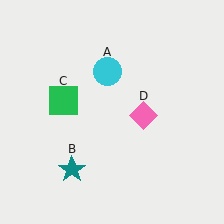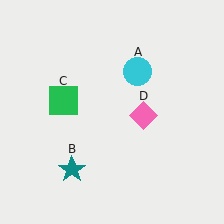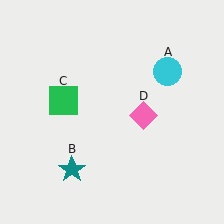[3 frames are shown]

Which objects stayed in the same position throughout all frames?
Teal star (object B) and green square (object C) and pink diamond (object D) remained stationary.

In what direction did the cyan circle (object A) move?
The cyan circle (object A) moved right.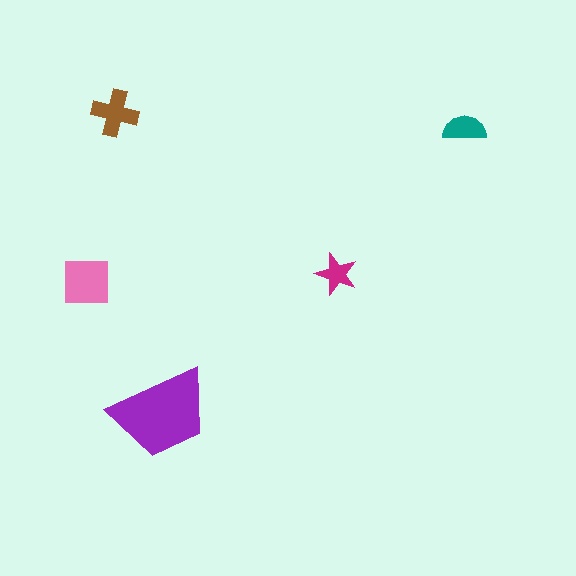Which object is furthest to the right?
The teal semicircle is rightmost.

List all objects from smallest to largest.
The magenta star, the teal semicircle, the brown cross, the pink square, the purple trapezoid.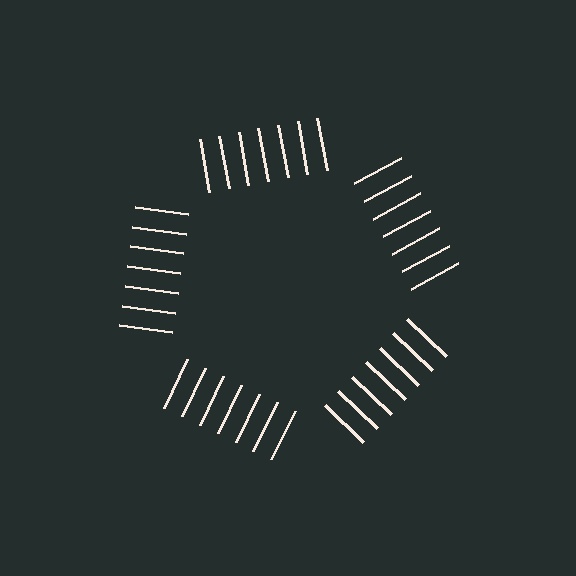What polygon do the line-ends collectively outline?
An illusory pentagon — the line segments terminate on its edges but no continuous stroke is drawn.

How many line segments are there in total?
35 — 7 along each of the 5 edges.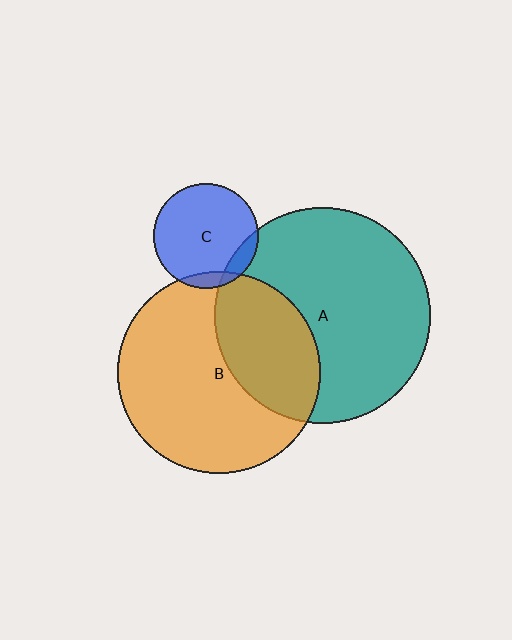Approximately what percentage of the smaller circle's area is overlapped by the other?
Approximately 10%.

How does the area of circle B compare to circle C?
Approximately 3.7 times.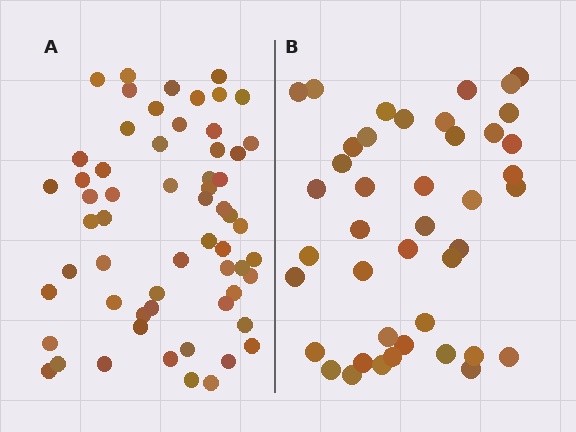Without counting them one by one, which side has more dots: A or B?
Region A (the left region) has more dots.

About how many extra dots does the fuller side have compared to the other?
Region A has approximately 20 more dots than region B.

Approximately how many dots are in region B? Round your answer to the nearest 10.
About 40 dots. (The exact count is 42, which rounds to 40.)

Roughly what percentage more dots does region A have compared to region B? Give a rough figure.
About 45% more.